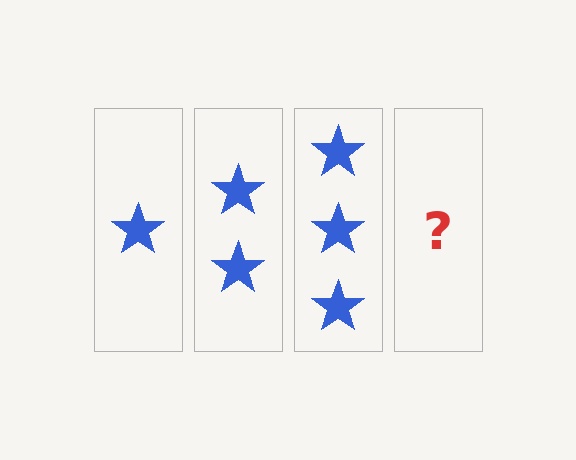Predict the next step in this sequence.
The next step is 4 stars.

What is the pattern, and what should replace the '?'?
The pattern is that each step adds one more star. The '?' should be 4 stars.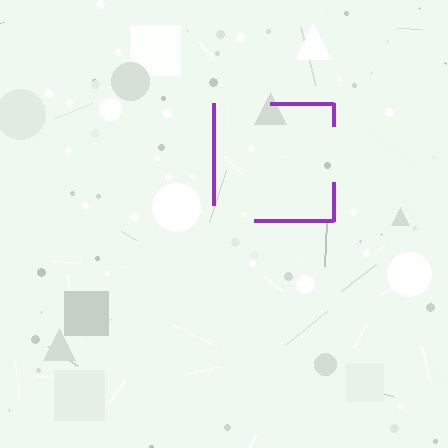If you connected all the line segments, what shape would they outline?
They would outline a square.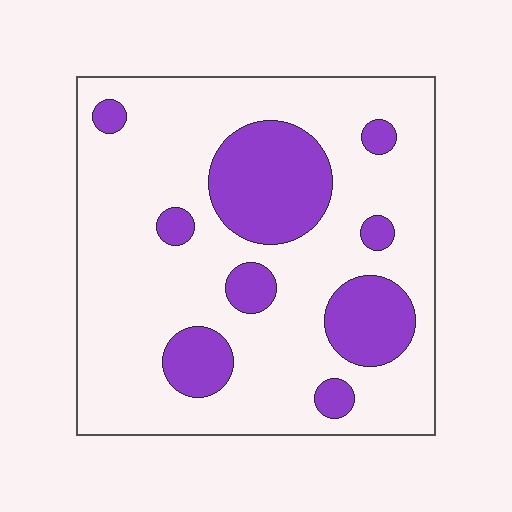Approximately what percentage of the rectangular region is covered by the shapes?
Approximately 25%.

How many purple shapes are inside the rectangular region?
9.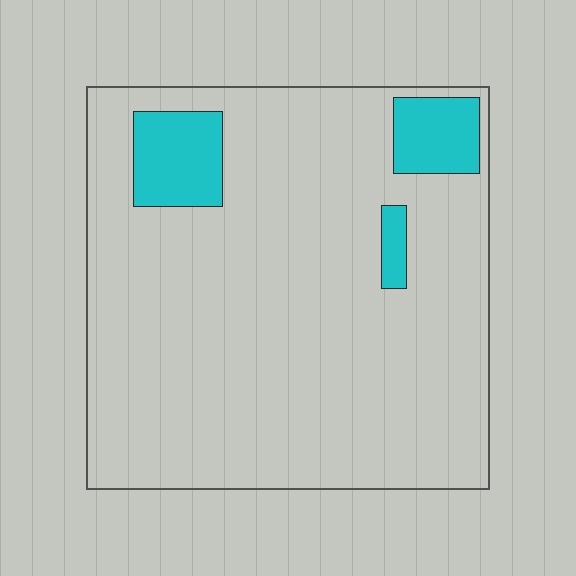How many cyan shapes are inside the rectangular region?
3.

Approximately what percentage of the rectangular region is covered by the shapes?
Approximately 10%.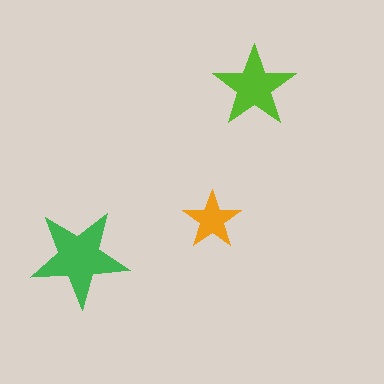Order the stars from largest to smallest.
the green one, the lime one, the orange one.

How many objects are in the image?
There are 3 objects in the image.